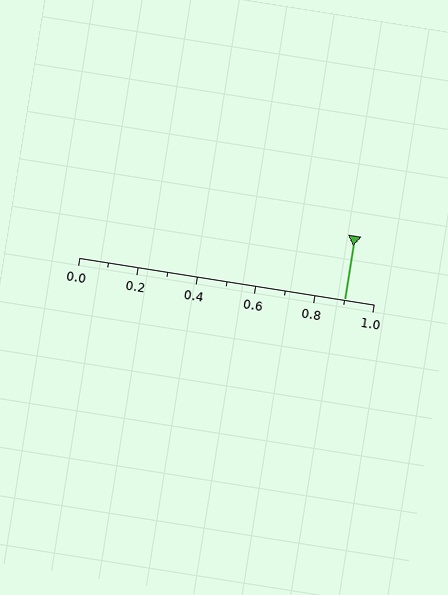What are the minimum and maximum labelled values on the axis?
The axis runs from 0.0 to 1.0.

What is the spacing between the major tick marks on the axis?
The major ticks are spaced 0.2 apart.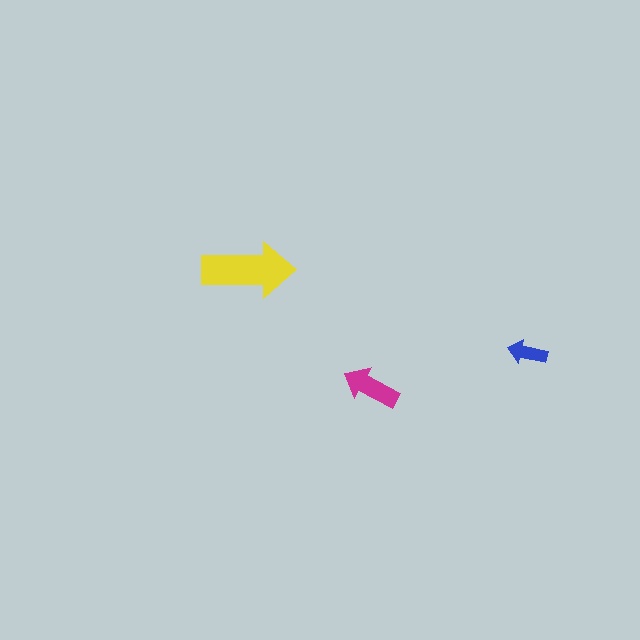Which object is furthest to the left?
The yellow arrow is leftmost.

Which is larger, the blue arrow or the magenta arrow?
The magenta one.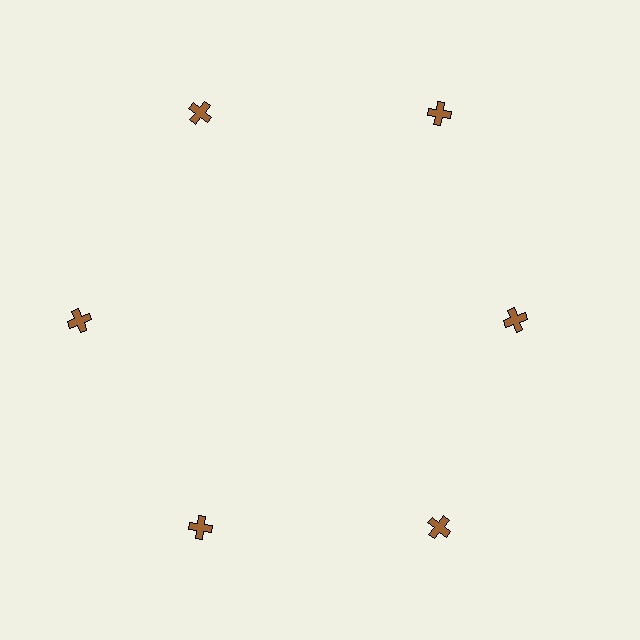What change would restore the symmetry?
The symmetry would be restored by moving it outward, back onto the ring so that all 6 crosses sit at equal angles and equal distance from the center.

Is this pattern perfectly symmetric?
No. The 6 brown crosses are arranged in a ring, but one element near the 3 o'clock position is pulled inward toward the center, breaking the 6-fold rotational symmetry.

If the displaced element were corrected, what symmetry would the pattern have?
It would have 6-fold rotational symmetry — the pattern would map onto itself every 60 degrees.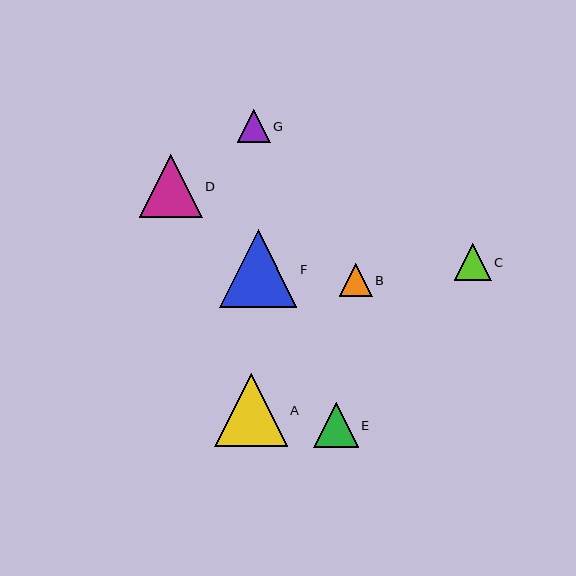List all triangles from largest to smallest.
From largest to smallest: F, A, D, E, C, B, G.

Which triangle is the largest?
Triangle F is the largest with a size of approximately 77 pixels.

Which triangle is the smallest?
Triangle G is the smallest with a size of approximately 33 pixels.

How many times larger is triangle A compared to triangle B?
Triangle A is approximately 2.2 times the size of triangle B.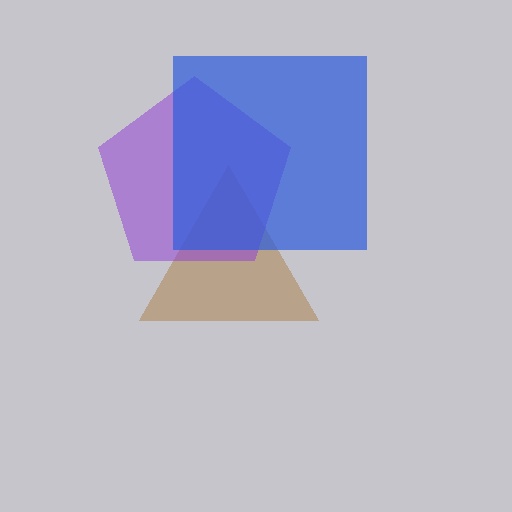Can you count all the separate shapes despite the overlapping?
Yes, there are 3 separate shapes.